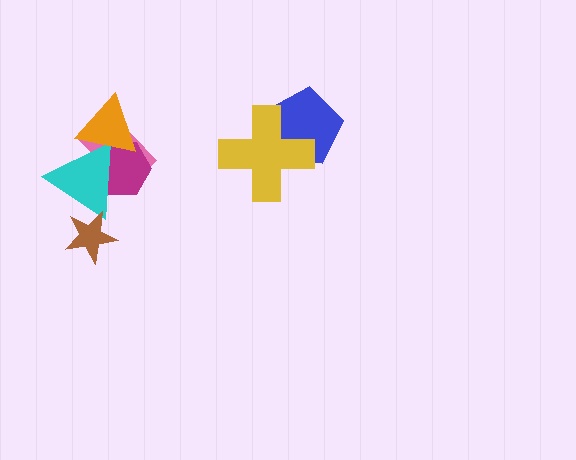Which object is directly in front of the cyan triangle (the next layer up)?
The orange triangle is directly in front of the cyan triangle.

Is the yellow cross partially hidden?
No, no other shape covers it.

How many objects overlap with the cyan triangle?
4 objects overlap with the cyan triangle.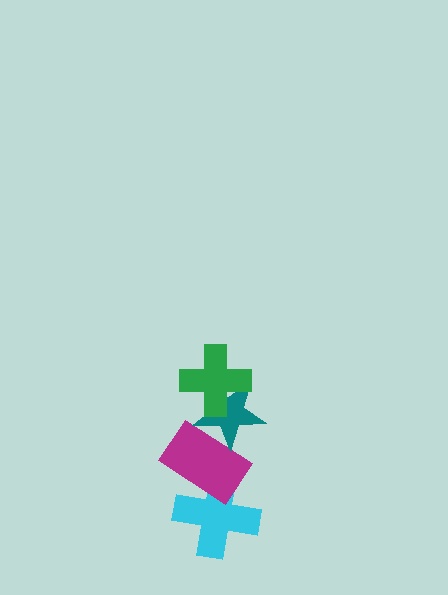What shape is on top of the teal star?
The green cross is on top of the teal star.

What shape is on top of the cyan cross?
The magenta rectangle is on top of the cyan cross.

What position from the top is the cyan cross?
The cyan cross is 4th from the top.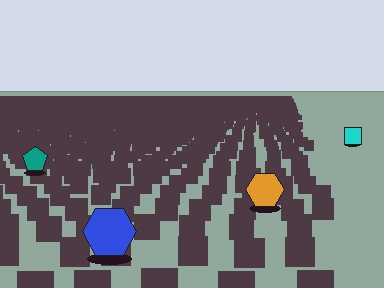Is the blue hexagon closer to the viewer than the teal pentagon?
Yes. The blue hexagon is closer — you can tell from the texture gradient: the ground texture is coarser near it.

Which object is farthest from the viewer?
The cyan square is farthest from the viewer. It appears smaller and the ground texture around it is denser.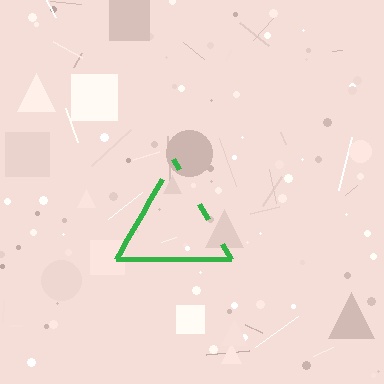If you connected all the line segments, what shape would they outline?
They would outline a triangle.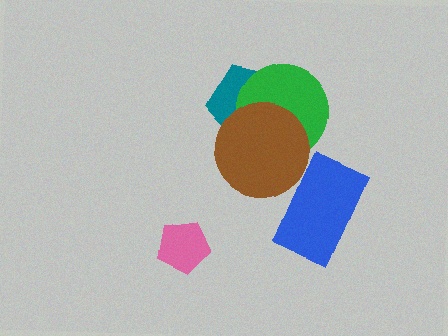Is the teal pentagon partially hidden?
Yes, it is partially covered by another shape.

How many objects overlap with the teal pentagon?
2 objects overlap with the teal pentagon.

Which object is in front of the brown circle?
The blue rectangle is in front of the brown circle.